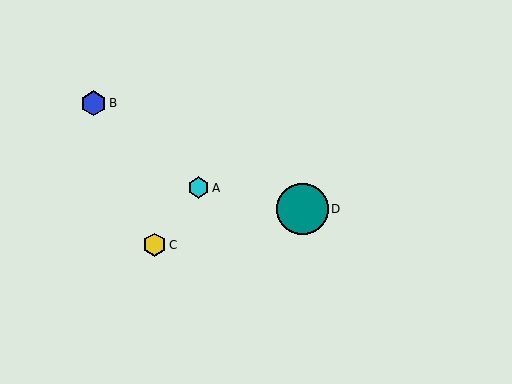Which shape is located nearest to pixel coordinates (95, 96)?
The blue hexagon (labeled B) at (94, 103) is nearest to that location.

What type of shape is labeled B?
Shape B is a blue hexagon.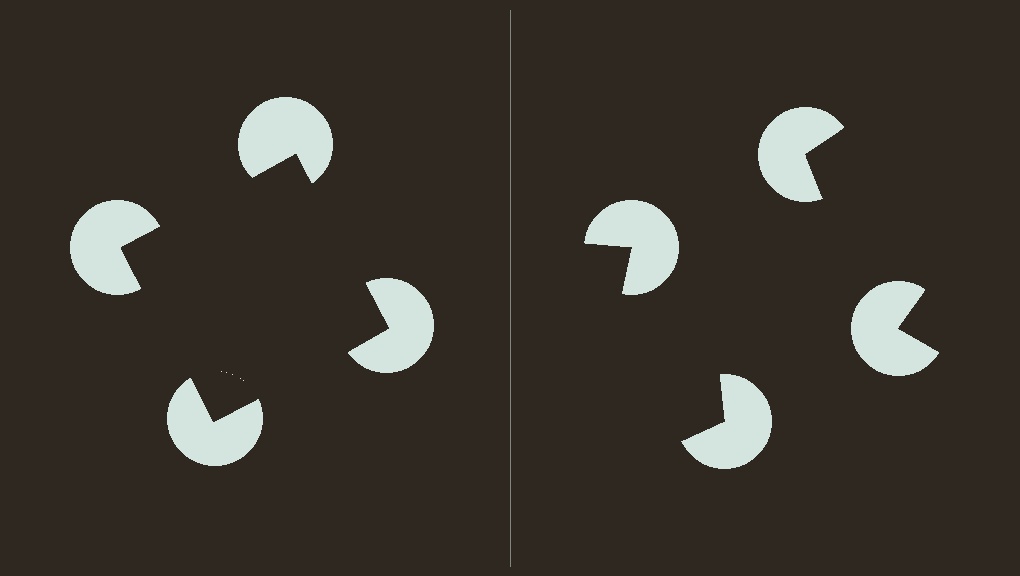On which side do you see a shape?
An illusory square appears on the left side. On the right side the wedge cuts are rotated, so no coherent shape forms.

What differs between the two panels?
The pac-man discs are positioned identically on both sides; only the wedge orientations differ. On the left they align to a square; on the right they are misaligned.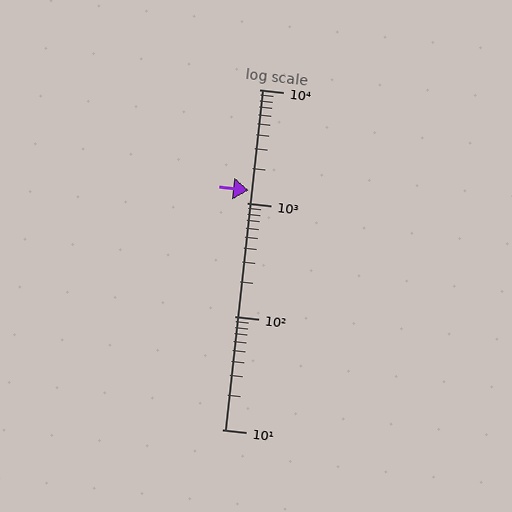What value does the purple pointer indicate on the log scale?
The pointer indicates approximately 1300.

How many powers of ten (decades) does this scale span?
The scale spans 3 decades, from 10 to 10000.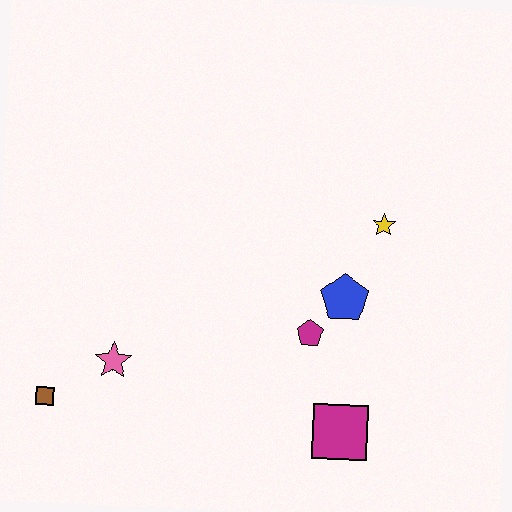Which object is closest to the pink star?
The brown square is closest to the pink star.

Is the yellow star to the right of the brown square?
Yes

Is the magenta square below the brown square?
Yes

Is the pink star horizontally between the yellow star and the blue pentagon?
No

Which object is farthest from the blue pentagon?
The brown square is farthest from the blue pentagon.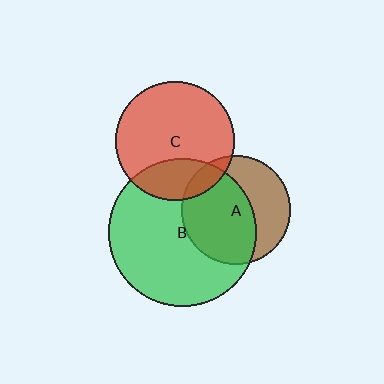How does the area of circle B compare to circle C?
Approximately 1.6 times.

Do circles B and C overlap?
Yes.